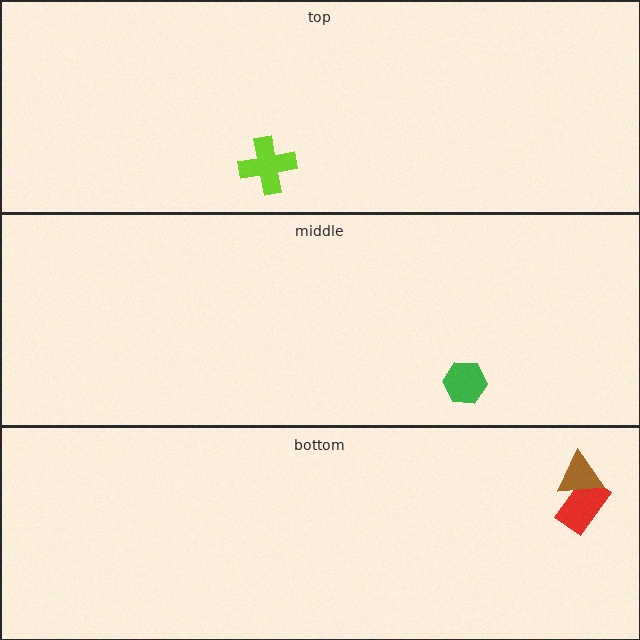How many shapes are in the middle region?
1.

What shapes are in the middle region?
The green hexagon.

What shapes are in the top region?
The lime cross.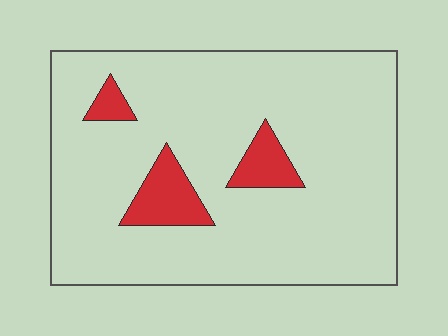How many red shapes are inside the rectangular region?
3.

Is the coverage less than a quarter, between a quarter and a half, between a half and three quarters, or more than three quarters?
Less than a quarter.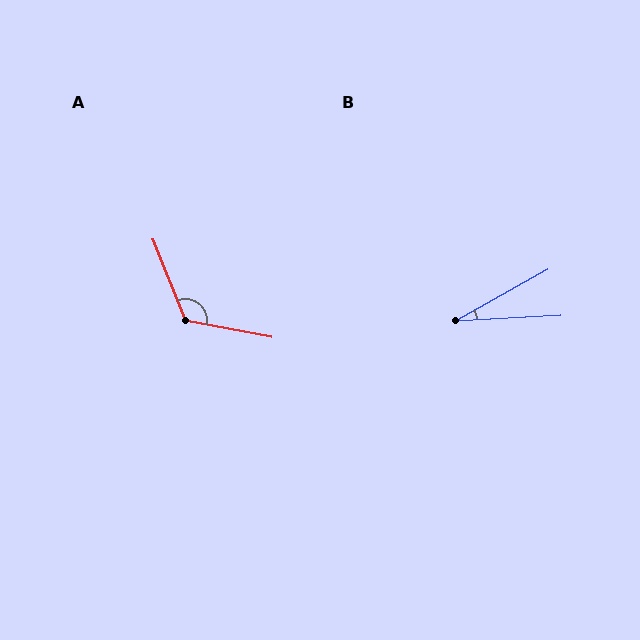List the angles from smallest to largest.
B (26°), A (122°).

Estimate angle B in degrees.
Approximately 26 degrees.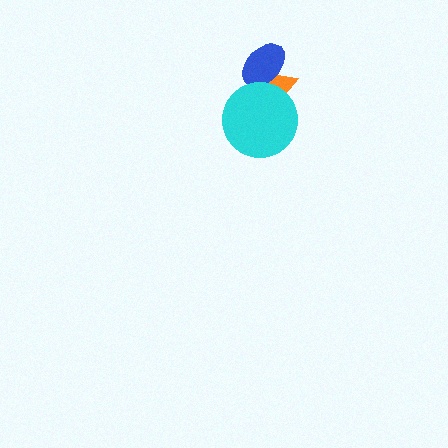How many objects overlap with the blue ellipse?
2 objects overlap with the blue ellipse.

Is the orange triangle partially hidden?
Yes, it is partially covered by another shape.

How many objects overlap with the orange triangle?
2 objects overlap with the orange triangle.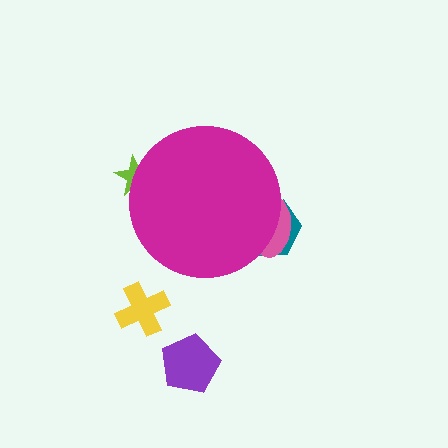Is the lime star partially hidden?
Yes, the lime star is partially hidden behind the magenta circle.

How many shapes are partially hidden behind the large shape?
3 shapes are partially hidden.